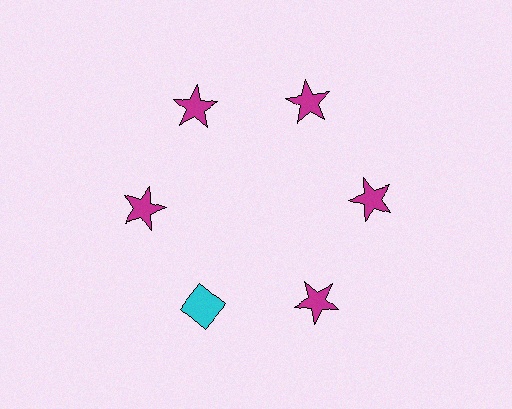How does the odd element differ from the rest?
It differs in both color (cyan instead of magenta) and shape (diamond instead of star).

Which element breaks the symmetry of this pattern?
The cyan diamond at roughly the 7 o'clock position breaks the symmetry. All other shapes are magenta stars.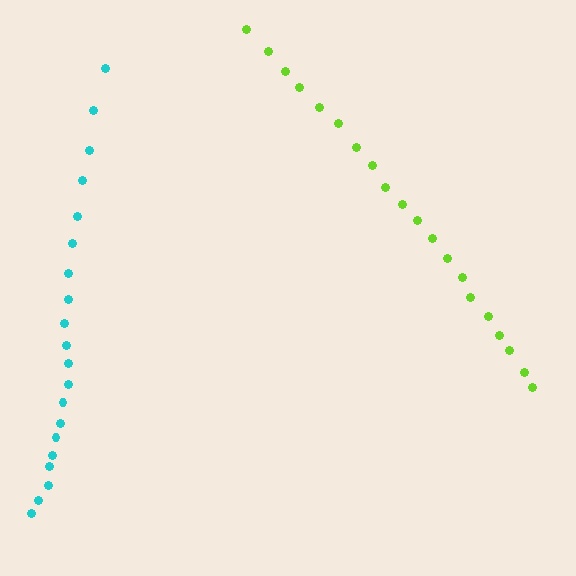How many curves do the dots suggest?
There are 2 distinct paths.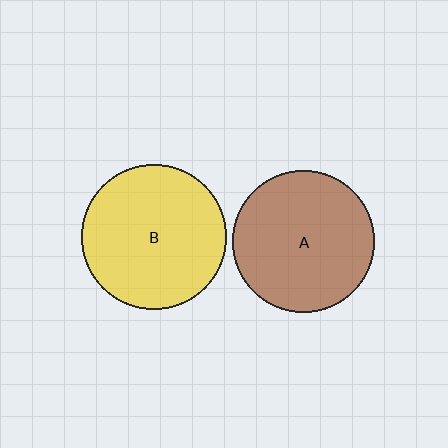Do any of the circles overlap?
No, none of the circles overlap.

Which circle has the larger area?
Circle B (yellow).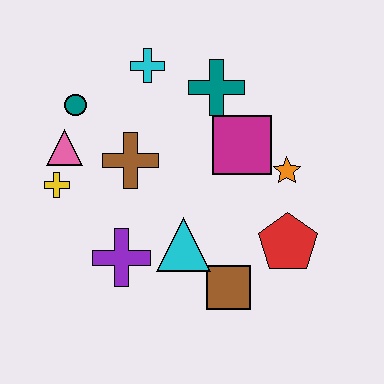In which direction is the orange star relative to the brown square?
The orange star is above the brown square.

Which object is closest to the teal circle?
The pink triangle is closest to the teal circle.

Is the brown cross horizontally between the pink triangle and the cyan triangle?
Yes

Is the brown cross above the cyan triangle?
Yes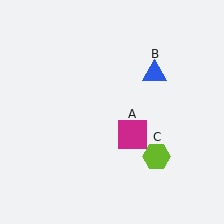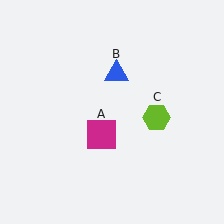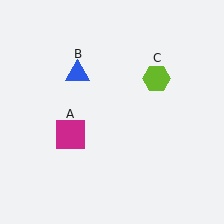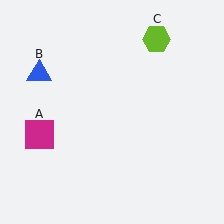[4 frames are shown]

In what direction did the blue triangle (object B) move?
The blue triangle (object B) moved left.